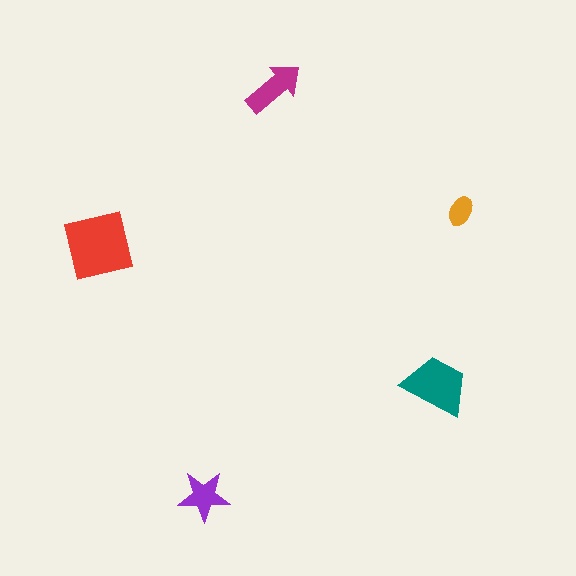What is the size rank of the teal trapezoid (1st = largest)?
2nd.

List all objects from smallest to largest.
The orange ellipse, the purple star, the magenta arrow, the teal trapezoid, the red square.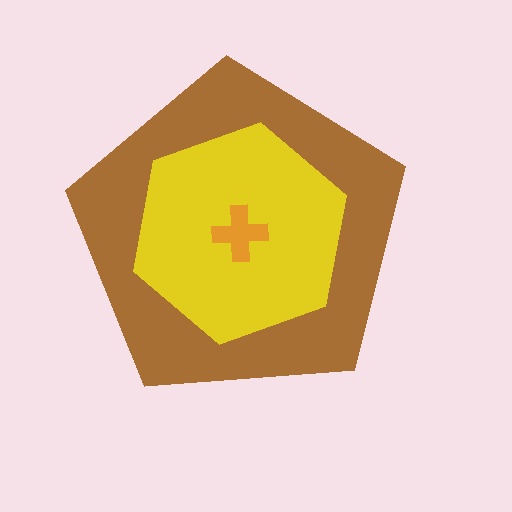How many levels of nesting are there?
3.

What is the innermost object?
The orange cross.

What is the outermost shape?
The brown pentagon.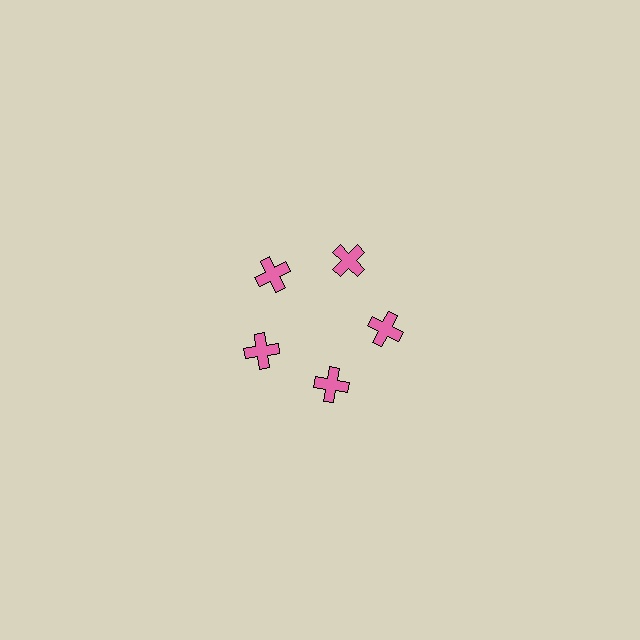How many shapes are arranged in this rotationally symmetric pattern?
There are 5 shapes, arranged in 5 groups of 1.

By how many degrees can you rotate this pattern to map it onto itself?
The pattern maps onto itself every 72 degrees of rotation.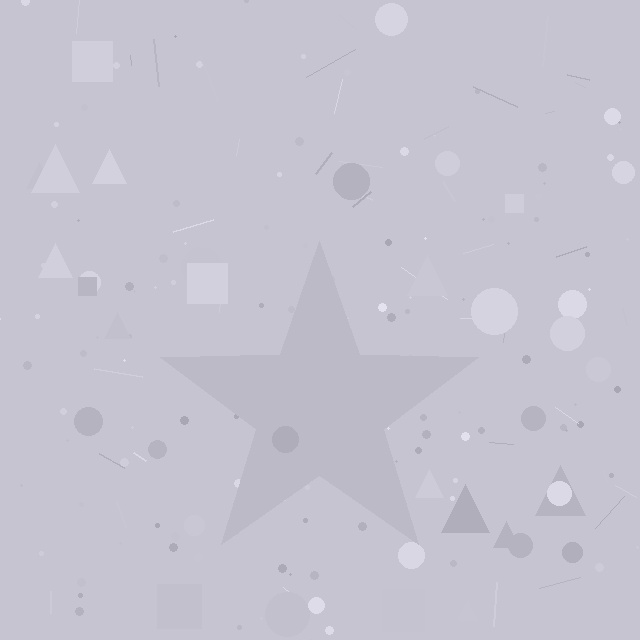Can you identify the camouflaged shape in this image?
The camouflaged shape is a star.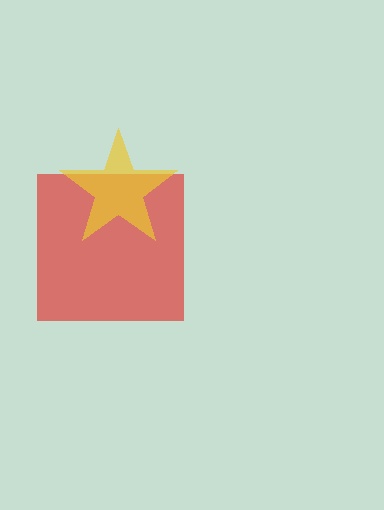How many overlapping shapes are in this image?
There are 2 overlapping shapes in the image.